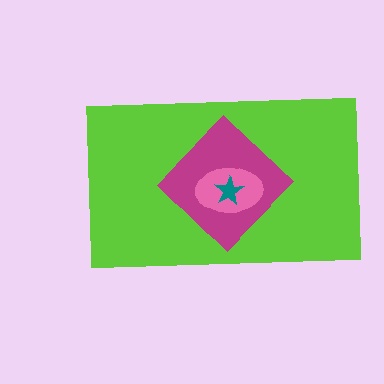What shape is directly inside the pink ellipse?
The teal star.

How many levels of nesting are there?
4.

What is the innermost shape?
The teal star.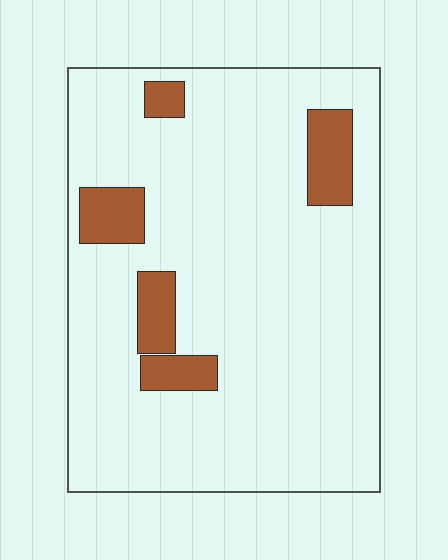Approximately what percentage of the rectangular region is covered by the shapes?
Approximately 10%.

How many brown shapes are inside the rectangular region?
5.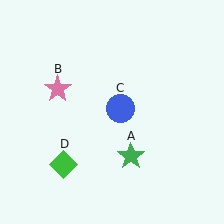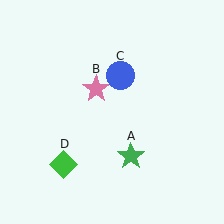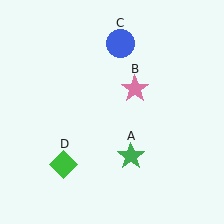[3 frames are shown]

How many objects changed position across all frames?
2 objects changed position: pink star (object B), blue circle (object C).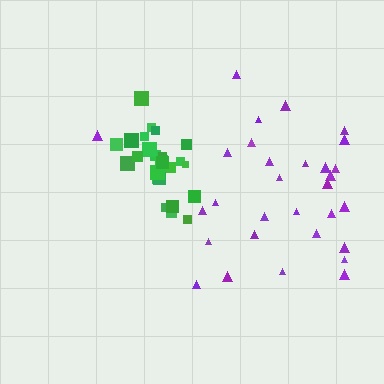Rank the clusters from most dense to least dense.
green, purple.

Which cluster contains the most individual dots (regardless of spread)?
Purple (31).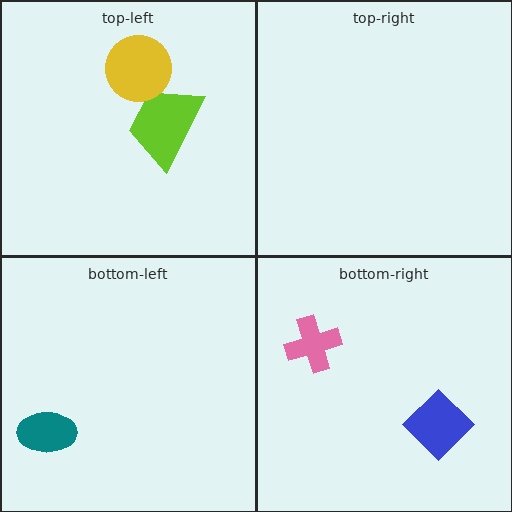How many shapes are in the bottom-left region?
1.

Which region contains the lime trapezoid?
The top-left region.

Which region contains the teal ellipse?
The bottom-left region.